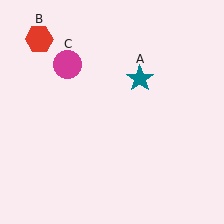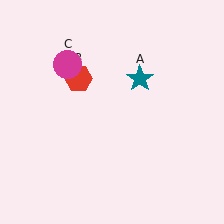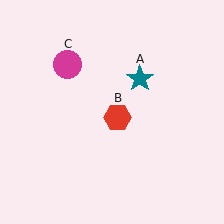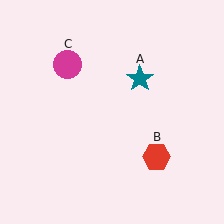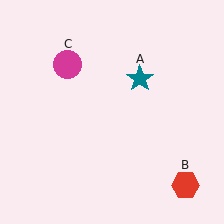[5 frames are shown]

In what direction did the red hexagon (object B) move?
The red hexagon (object B) moved down and to the right.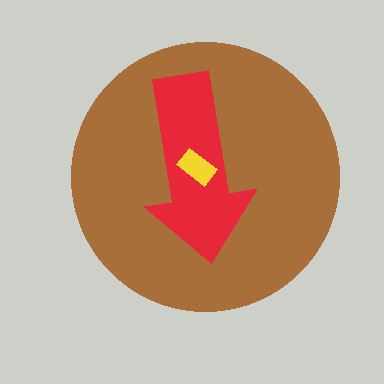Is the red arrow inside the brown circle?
Yes.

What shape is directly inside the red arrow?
The yellow rectangle.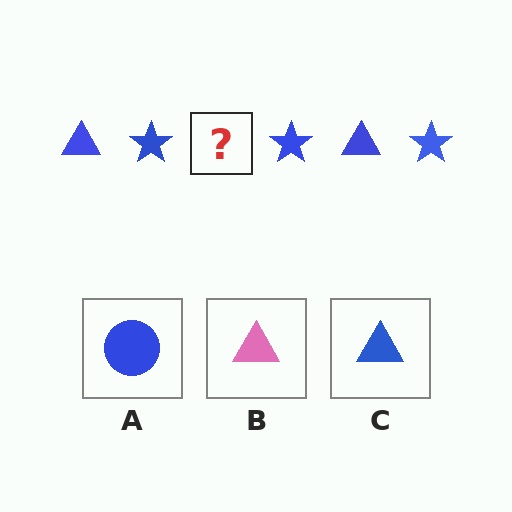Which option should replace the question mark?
Option C.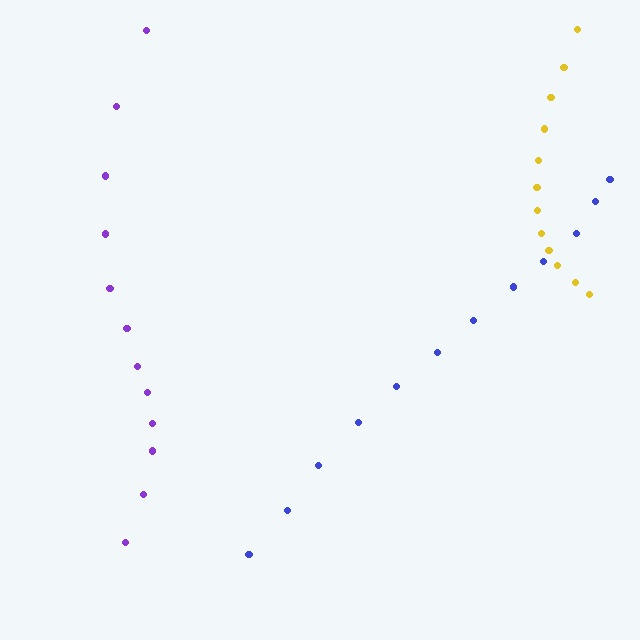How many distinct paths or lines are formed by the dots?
There are 3 distinct paths.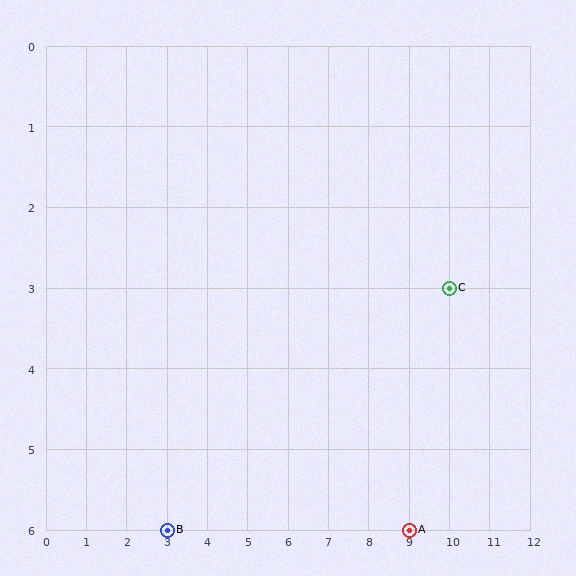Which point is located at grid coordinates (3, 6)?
Point B is at (3, 6).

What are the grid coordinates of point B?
Point B is at grid coordinates (3, 6).